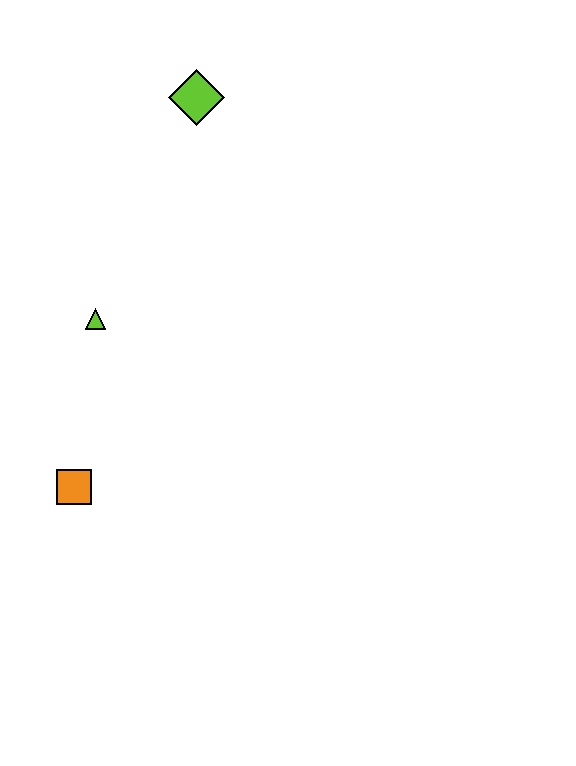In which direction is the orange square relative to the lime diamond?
The orange square is below the lime diamond.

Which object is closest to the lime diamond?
The lime triangle is closest to the lime diamond.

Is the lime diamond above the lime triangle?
Yes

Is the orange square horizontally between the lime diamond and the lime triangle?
No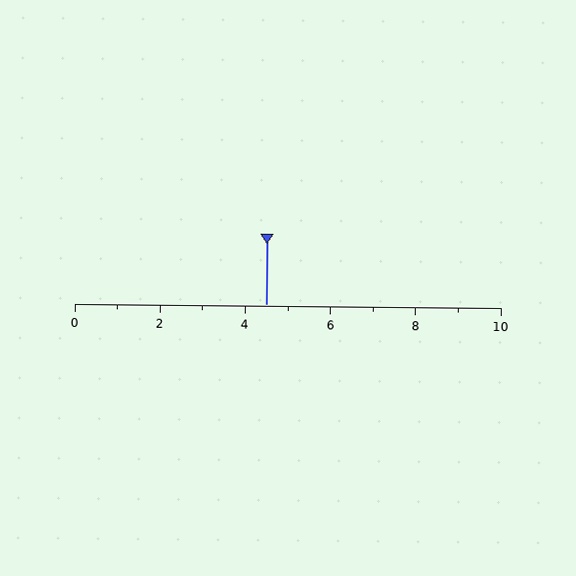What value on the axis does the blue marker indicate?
The marker indicates approximately 4.5.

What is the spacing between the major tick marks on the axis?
The major ticks are spaced 2 apart.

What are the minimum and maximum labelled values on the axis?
The axis runs from 0 to 10.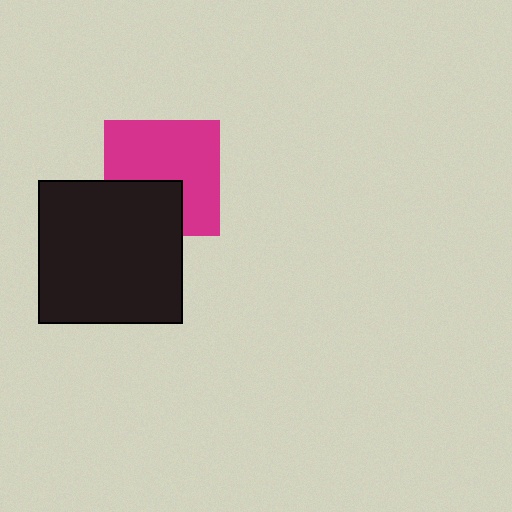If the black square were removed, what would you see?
You would see the complete magenta square.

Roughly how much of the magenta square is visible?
Most of it is visible (roughly 67%).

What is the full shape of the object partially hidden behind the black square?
The partially hidden object is a magenta square.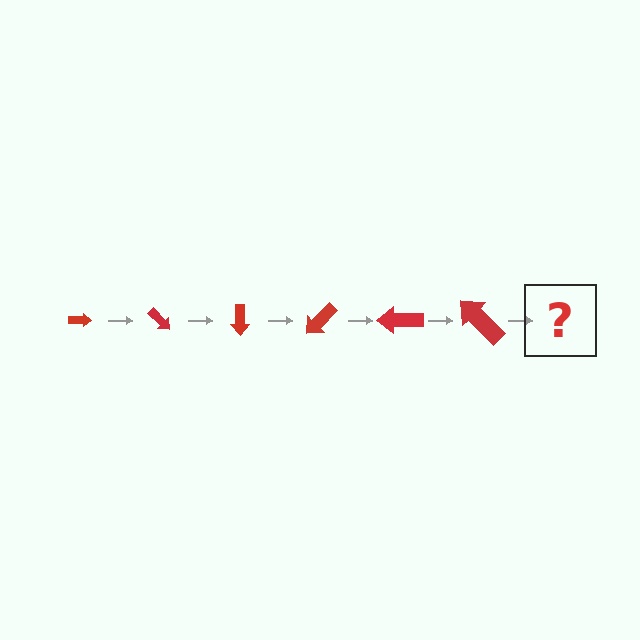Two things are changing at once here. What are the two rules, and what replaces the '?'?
The two rules are that the arrow grows larger each step and it rotates 45 degrees each step. The '?' should be an arrow, larger than the previous one and rotated 270 degrees from the start.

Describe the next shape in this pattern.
It should be an arrow, larger than the previous one and rotated 270 degrees from the start.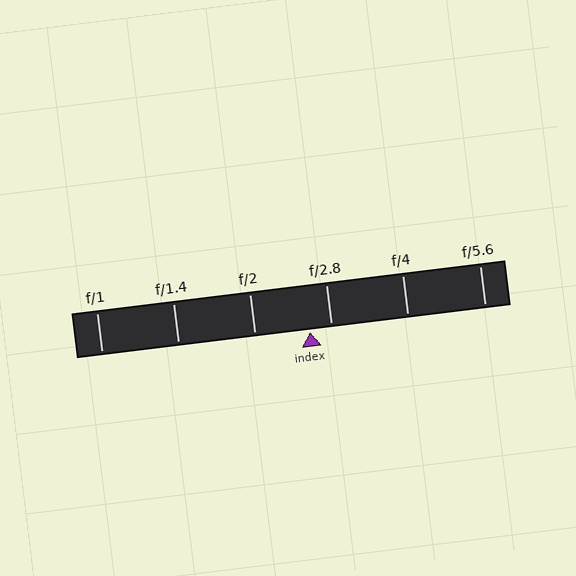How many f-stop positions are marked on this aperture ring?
There are 6 f-stop positions marked.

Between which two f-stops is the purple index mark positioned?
The index mark is between f/2 and f/2.8.